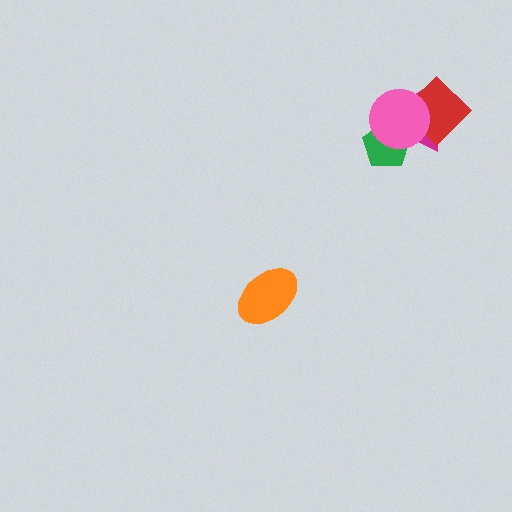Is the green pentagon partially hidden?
Yes, it is partially covered by another shape.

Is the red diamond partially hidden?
Yes, it is partially covered by another shape.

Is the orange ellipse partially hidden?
No, no other shape covers it.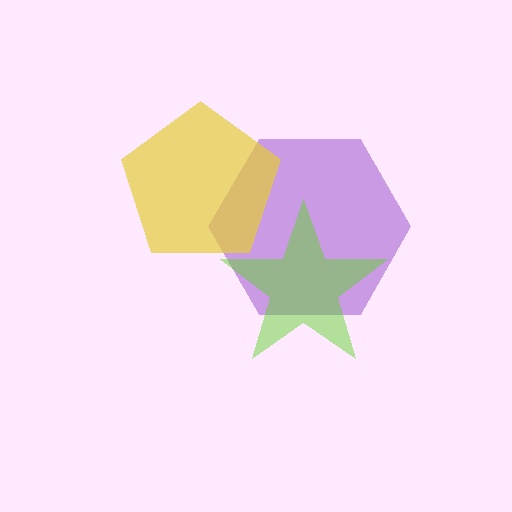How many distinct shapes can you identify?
There are 3 distinct shapes: a purple hexagon, a yellow pentagon, a lime star.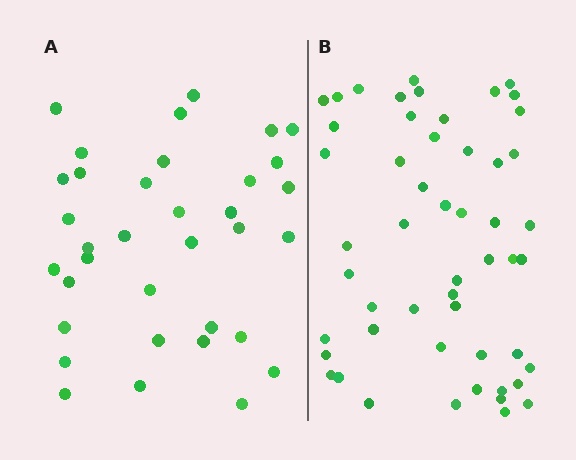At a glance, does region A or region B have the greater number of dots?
Region B (the right region) has more dots.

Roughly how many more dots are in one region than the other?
Region B has approximately 15 more dots than region A.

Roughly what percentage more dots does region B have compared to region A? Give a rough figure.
About 50% more.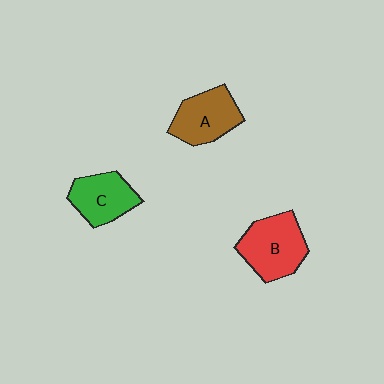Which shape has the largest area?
Shape B (red).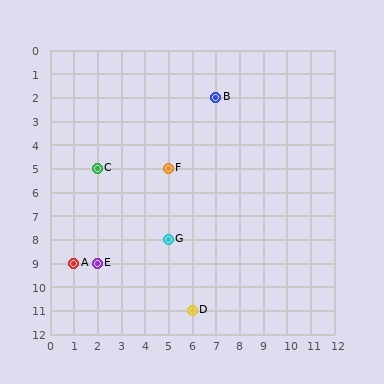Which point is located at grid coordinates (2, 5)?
Point C is at (2, 5).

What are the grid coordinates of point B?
Point B is at grid coordinates (7, 2).